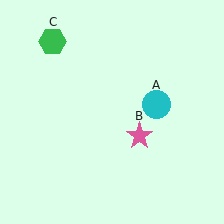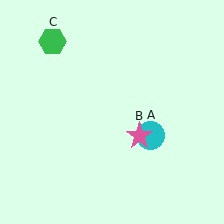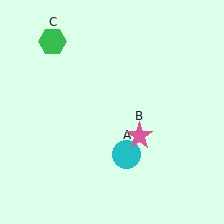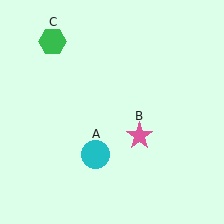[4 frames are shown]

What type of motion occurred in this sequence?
The cyan circle (object A) rotated clockwise around the center of the scene.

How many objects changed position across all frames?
1 object changed position: cyan circle (object A).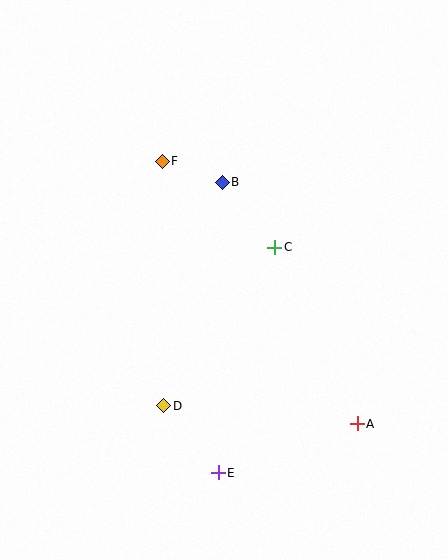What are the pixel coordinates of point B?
Point B is at (222, 182).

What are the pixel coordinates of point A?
Point A is at (357, 424).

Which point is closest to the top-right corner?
Point B is closest to the top-right corner.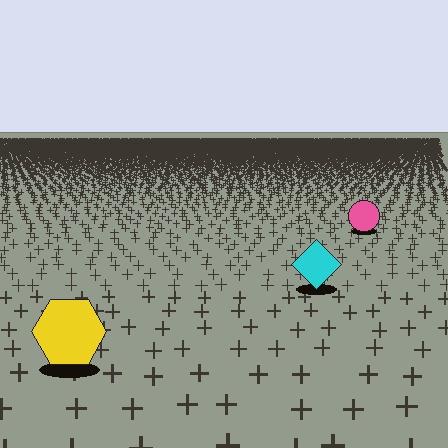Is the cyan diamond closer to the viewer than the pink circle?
Yes. The cyan diamond is closer — you can tell from the texture gradient: the ground texture is coarser near it.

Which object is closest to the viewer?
The yellow hexagon is closest. The texture marks near it are larger and more spread out.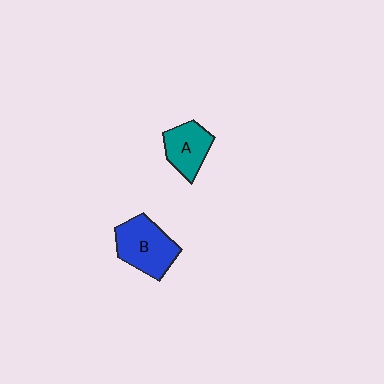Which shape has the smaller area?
Shape A (teal).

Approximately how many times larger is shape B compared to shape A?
Approximately 1.4 times.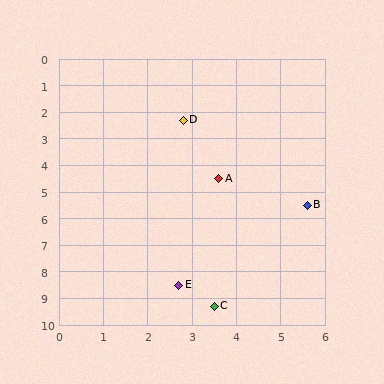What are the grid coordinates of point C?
Point C is at approximately (3.5, 9.3).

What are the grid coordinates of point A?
Point A is at approximately (3.6, 4.5).